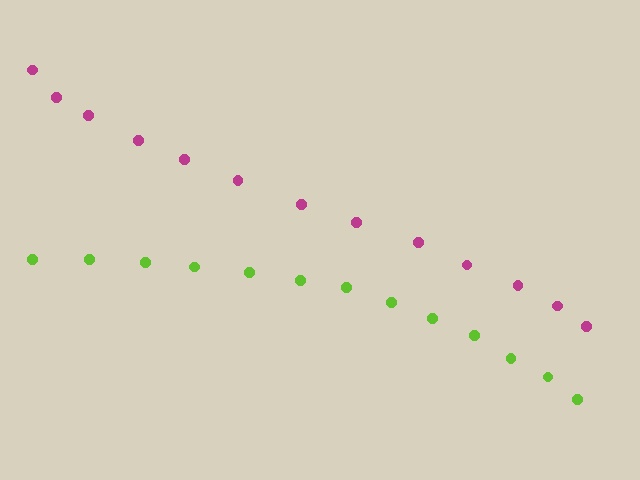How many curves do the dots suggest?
There are 2 distinct paths.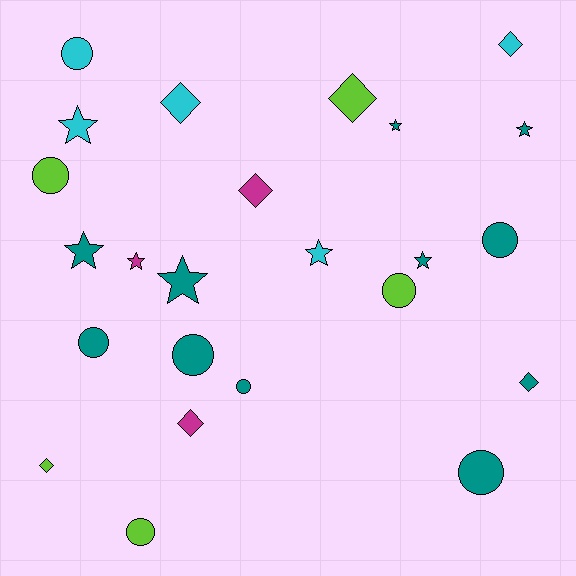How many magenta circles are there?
There are no magenta circles.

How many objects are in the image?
There are 24 objects.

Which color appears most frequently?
Teal, with 11 objects.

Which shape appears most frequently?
Circle, with 9 objects.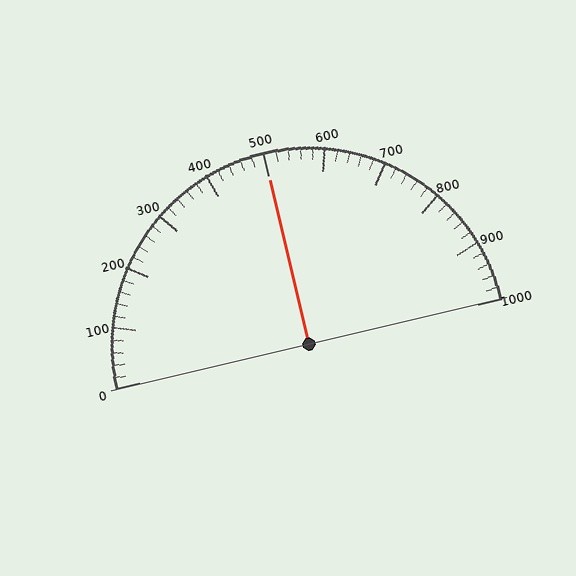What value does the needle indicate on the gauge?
The needle indicates approximately 500.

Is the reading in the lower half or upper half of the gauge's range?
The reading is in the upper half of the range (0 to 1000).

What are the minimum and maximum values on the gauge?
The gauge ranges from 0 to 1000.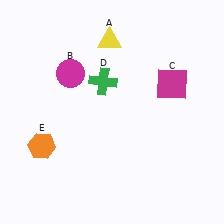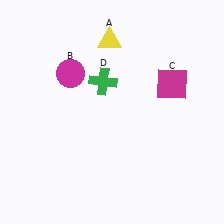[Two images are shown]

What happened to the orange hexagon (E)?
The orange hexagon (E) was removed in Image 2. It was in the bottom-left area of Image 1.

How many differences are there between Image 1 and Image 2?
There is 1 difference between the two images.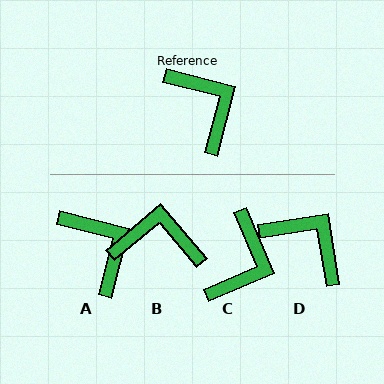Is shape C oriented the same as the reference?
No, it is off by about 52 degrees.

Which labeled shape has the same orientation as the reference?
A.